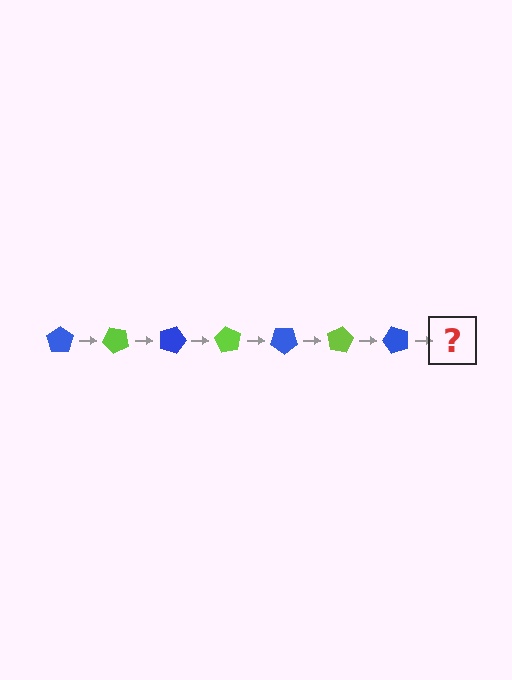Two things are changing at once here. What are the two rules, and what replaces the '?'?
The two rules are that it rotates 45 degrees each step and the color cycles through blue and lime. The '?' should be a lime pentagon, rotated 315 degrees from the start.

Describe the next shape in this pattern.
It should be a lime pentagon, rotated 315 degrees from the start.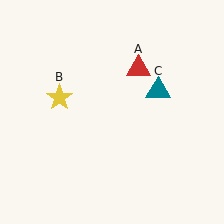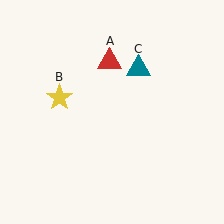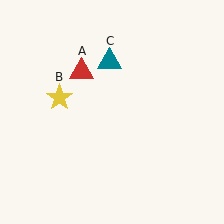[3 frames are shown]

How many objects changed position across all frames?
2 objects changed position: red triangle (object A), teal triangle (object C).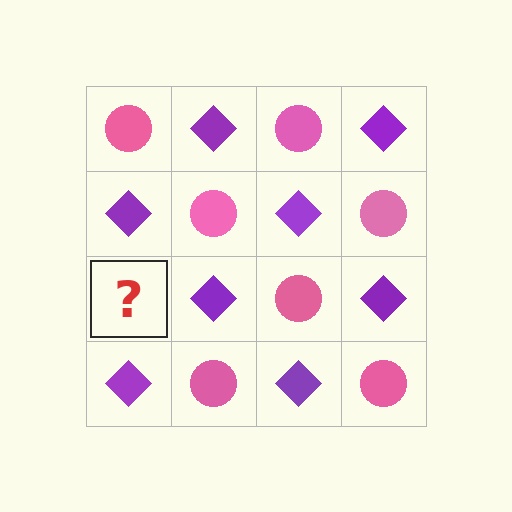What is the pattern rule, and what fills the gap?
The rule is that it alternates pink circle and purple diamond in a checkerboard pattern. The gap should be filled with a pink circle.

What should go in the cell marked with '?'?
The missing cell should contain a pink circle.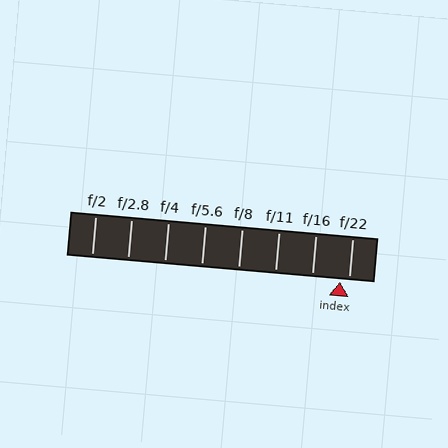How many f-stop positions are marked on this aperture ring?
There are 8 f-stop positions marked.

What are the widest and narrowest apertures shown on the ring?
The widest aperture shown is f/2 and the narrowest is f/22.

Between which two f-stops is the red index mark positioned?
The index mark is between f/16 and f/22.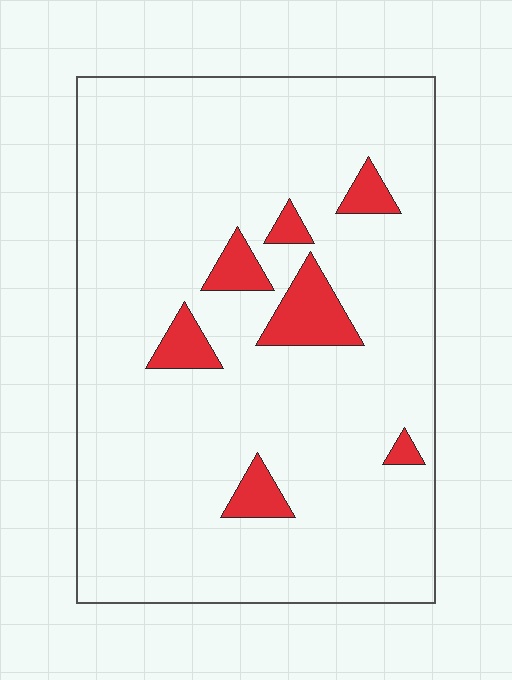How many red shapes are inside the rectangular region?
7.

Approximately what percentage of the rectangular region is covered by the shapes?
Approximately 10%.